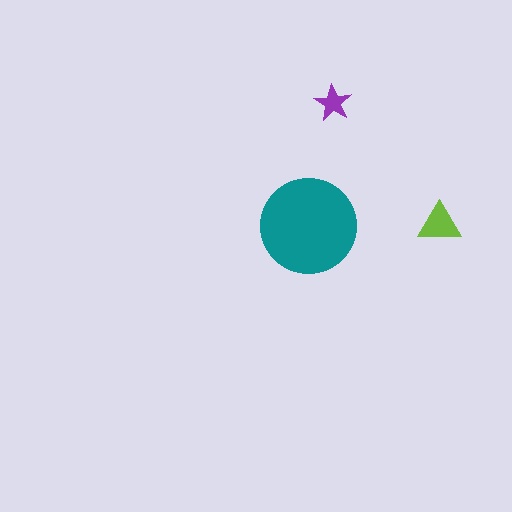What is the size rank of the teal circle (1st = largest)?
1st.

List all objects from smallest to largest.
The purple star, the lime triangle, the teal circle.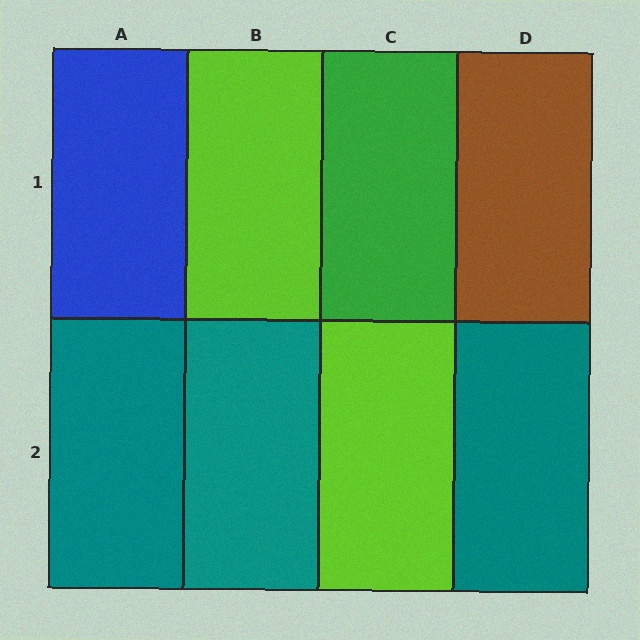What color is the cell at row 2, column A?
Teal.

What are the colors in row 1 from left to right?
Blue, lime, green, brown.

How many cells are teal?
3 cells are teal.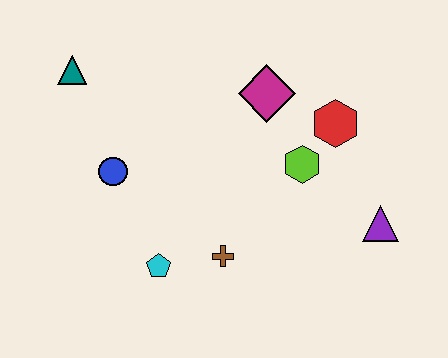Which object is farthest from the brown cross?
The teal triangle is farthest from the brown cross.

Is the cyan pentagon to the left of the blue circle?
No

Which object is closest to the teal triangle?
The blue circle is closest to the teal triangle.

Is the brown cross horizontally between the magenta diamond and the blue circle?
Yes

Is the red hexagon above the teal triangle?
No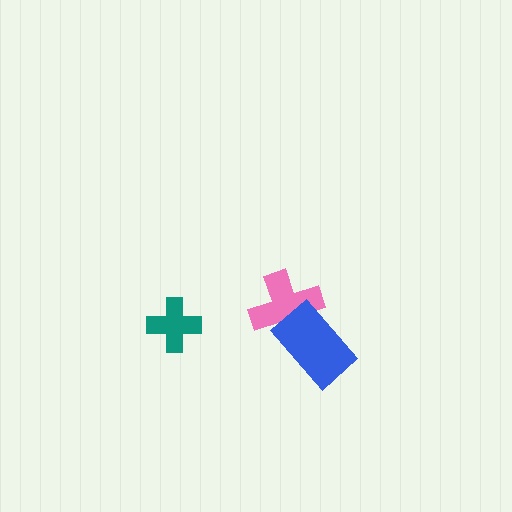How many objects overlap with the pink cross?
1 object overlaps with the pink cross.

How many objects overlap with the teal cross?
0 objects overlap with the teal cross.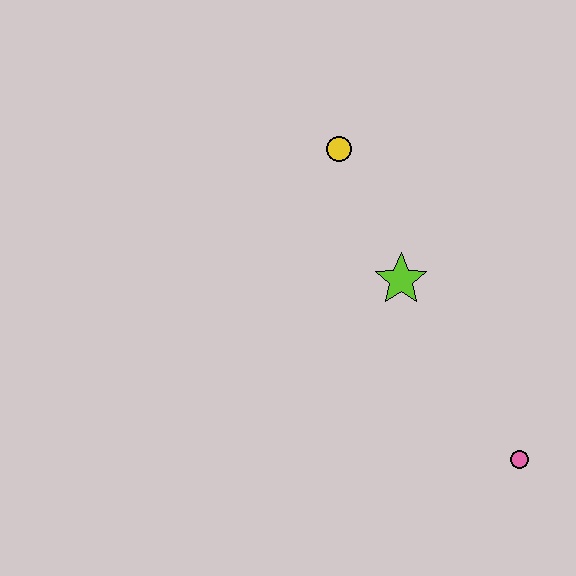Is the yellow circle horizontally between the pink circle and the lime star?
No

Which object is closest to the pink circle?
The lime star is closest to the pink circle.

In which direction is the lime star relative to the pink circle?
The lime star is above the pink circle.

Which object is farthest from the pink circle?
The yellow circle is farthest from the pink circle.